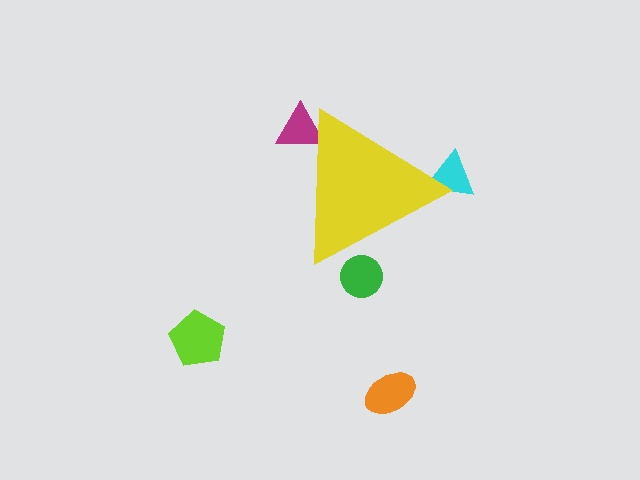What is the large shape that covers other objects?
A yellow triangle.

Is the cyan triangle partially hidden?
Yes, the cyan triangle is partially hidden behind the yellow triangle.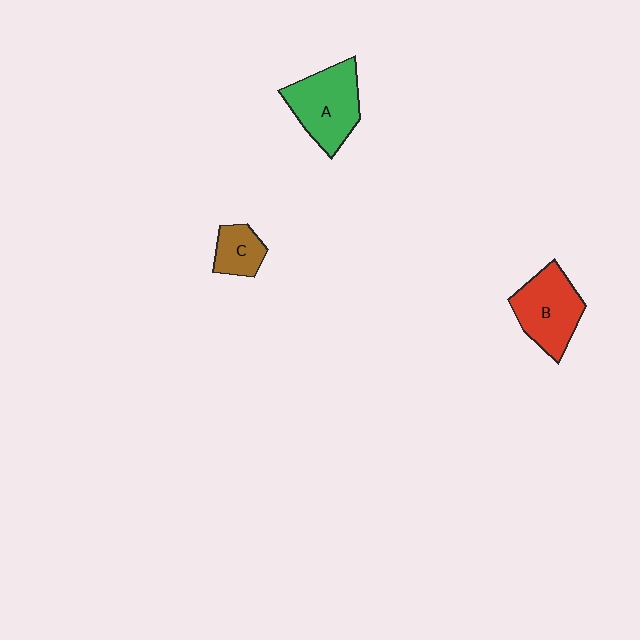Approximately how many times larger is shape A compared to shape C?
Approximately 2.1 times.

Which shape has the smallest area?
Shape C (brown).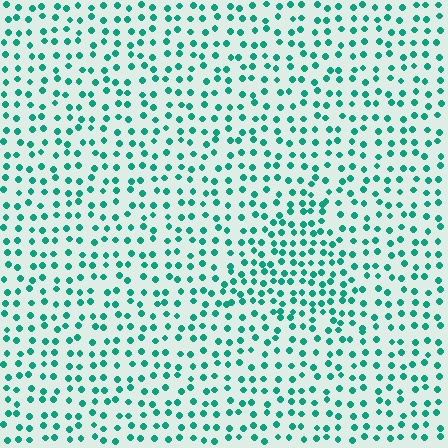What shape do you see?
I see a triangle.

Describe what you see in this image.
The image contains small teal elements arranged at two different densities. A triangle-shaped region is visible where the elements are more densely packed than the surrounding area.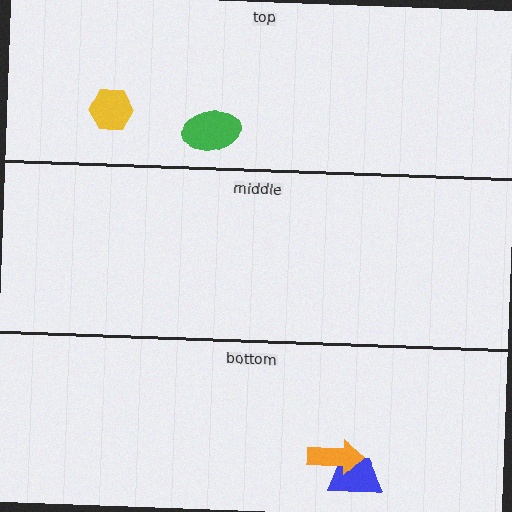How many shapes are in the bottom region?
2.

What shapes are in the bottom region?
The blue trapezoid, the orange arrow.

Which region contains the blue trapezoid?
The bottom region.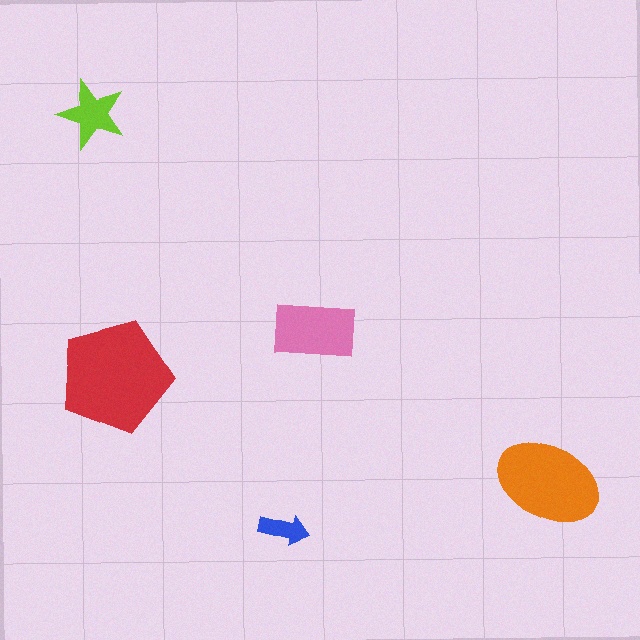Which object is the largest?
The red pentagon.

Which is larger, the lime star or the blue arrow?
The lime star.